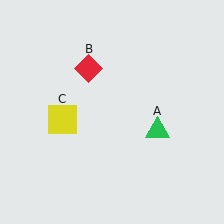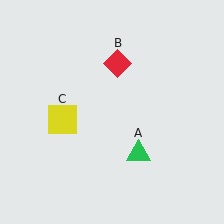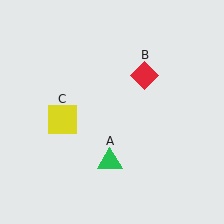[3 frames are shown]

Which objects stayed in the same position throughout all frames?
Yellow square (object C) remained stationary.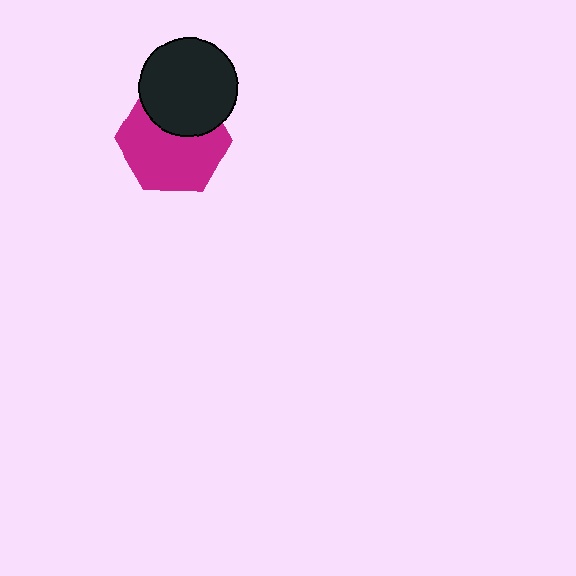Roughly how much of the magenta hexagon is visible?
Most of it is visible (roughly 66%).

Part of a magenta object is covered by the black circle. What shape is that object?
It is a hexagon.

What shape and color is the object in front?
The object in front is a black circle.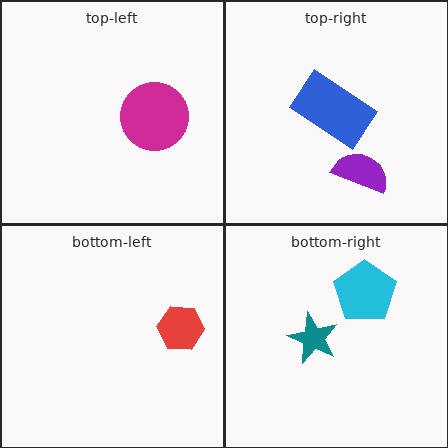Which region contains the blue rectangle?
The top-right region.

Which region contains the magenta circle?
The top-left region.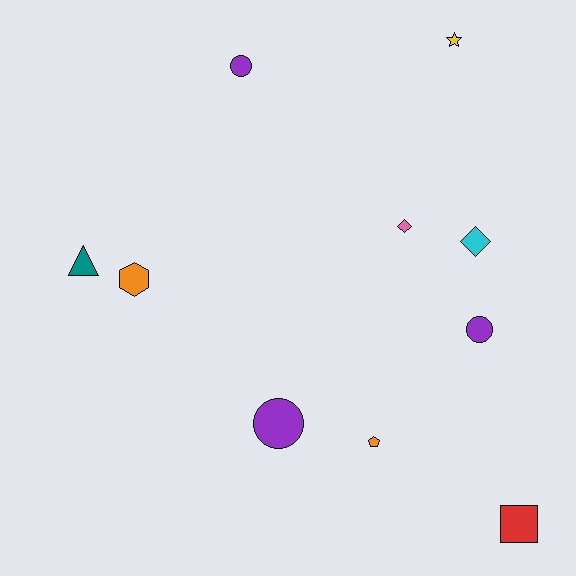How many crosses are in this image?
There are no crosses.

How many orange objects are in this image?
There are 2 orange objects.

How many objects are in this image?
There are 10 objects.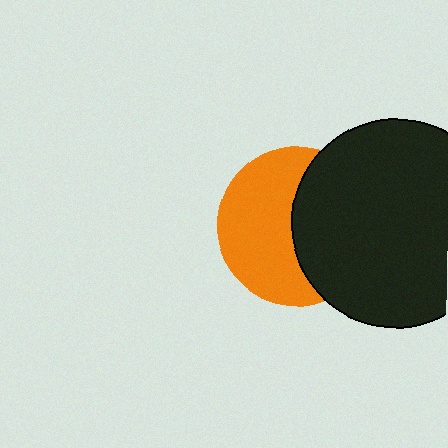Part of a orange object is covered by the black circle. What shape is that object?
It is a circle.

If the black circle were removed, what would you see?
You would see the complete orange circle.